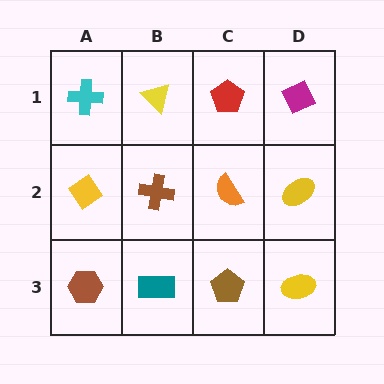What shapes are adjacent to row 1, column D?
A yellow ellipse (row 2, column D), a red pentagon (row 1, column C).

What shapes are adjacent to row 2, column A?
A cyan cross (row 1, column A), a brown hexagon (row 3, column A), a brown cross (row 2, column B).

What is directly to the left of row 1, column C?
A yellow triangle.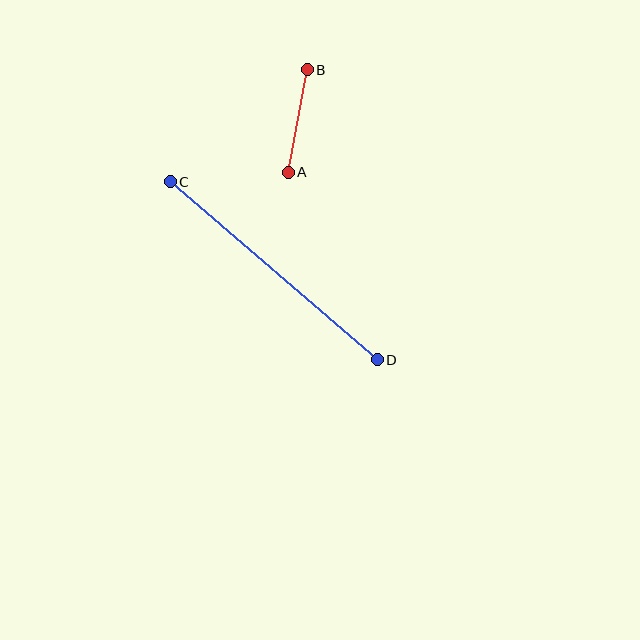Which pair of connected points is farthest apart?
Points C and D are farthest apart.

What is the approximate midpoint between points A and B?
The midpoint is at approximately (298, 121) pixels.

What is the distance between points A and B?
The distance is approximately 104 pixels.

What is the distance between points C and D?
The distance is approximately 273 pixels.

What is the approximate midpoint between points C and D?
The midpoint is at approximately (274, 271) pixels.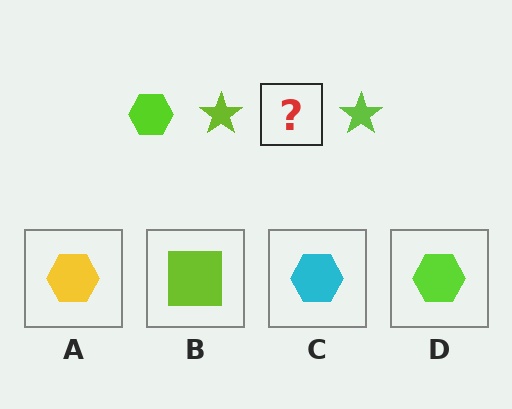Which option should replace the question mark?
Option D.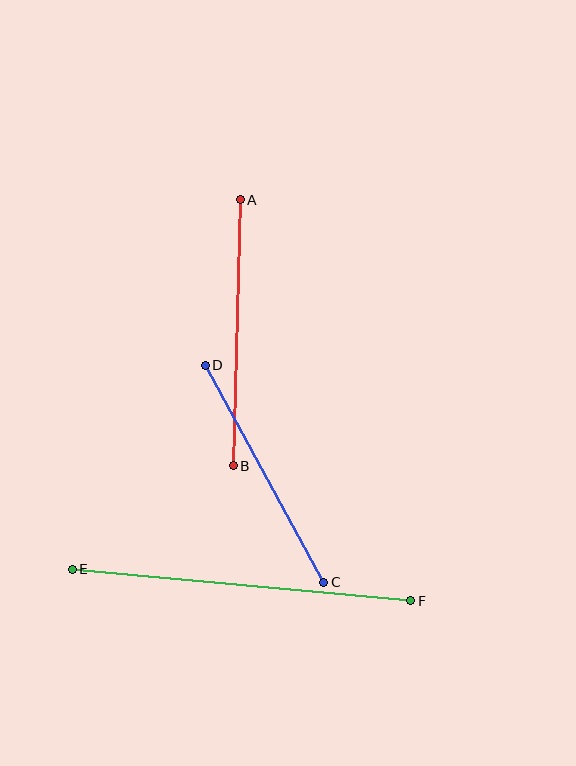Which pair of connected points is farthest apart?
Points E and F are farthest apart.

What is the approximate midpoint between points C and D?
The midpoint is at approximately (264, 474) pixels.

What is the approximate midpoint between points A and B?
The midpoint is at approximately (237, 333) pixels.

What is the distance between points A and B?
The distance is approximately 266 pixels.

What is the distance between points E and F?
The distance is approximately 340 pixels.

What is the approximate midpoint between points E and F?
The midpoint is at approximately (241, 585) pixels.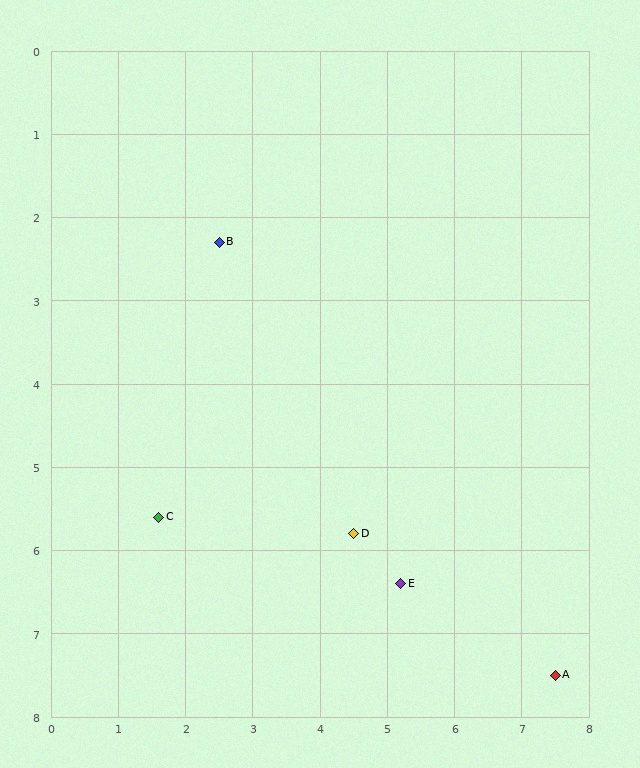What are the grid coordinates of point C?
Point C is at approximately (1.6, 5.6).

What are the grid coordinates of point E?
Point E is at approximately (5.2, 6.4).